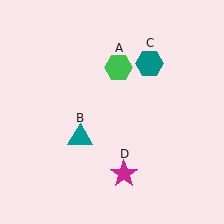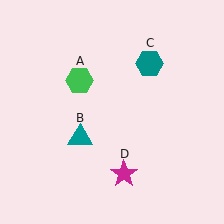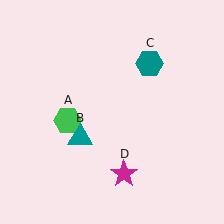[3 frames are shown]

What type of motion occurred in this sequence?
The green hexagon (object A) rotated counterclockwise around the center of the scene.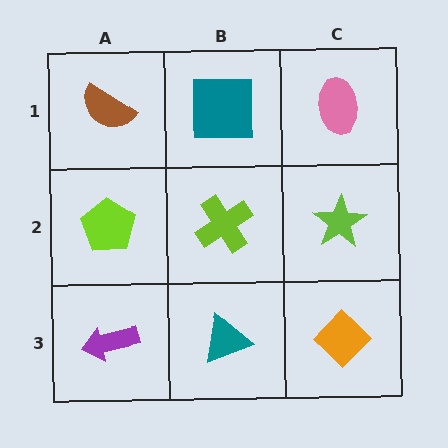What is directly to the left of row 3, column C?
A teal triangle.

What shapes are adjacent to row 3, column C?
A lime star (row 2, column C), a teal triangle (row 3, column B).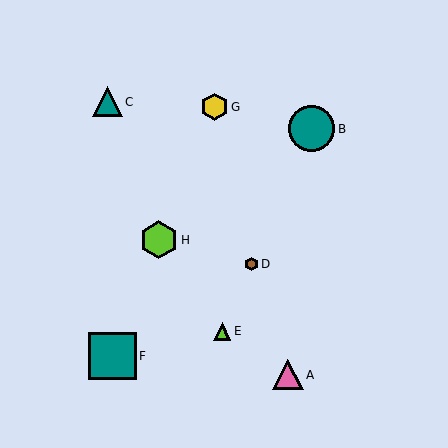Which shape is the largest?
The teal square (labeled F) is the largest.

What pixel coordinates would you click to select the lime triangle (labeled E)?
Click at (222, 331) to select the lime triangle E.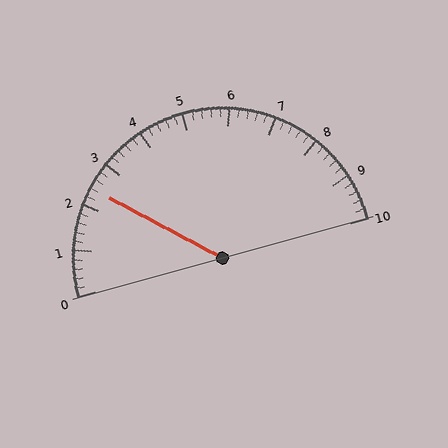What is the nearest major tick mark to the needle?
The nearest major tick mark is 2.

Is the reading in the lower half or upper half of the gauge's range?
The reading is in the lower half of the range (0 to 10).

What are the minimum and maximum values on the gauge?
The gauge ranges from 0 to 10.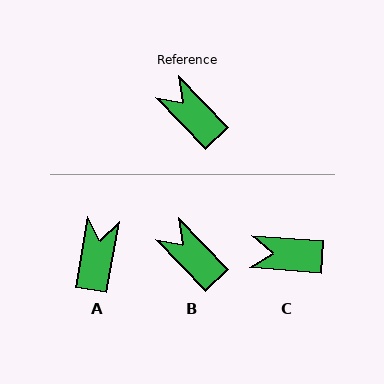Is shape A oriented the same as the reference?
No, it is off by about 54 degrees.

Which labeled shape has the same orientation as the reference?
B.